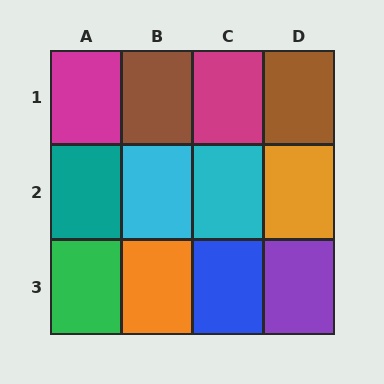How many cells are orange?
2 cells are orange.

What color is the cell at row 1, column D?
Brown.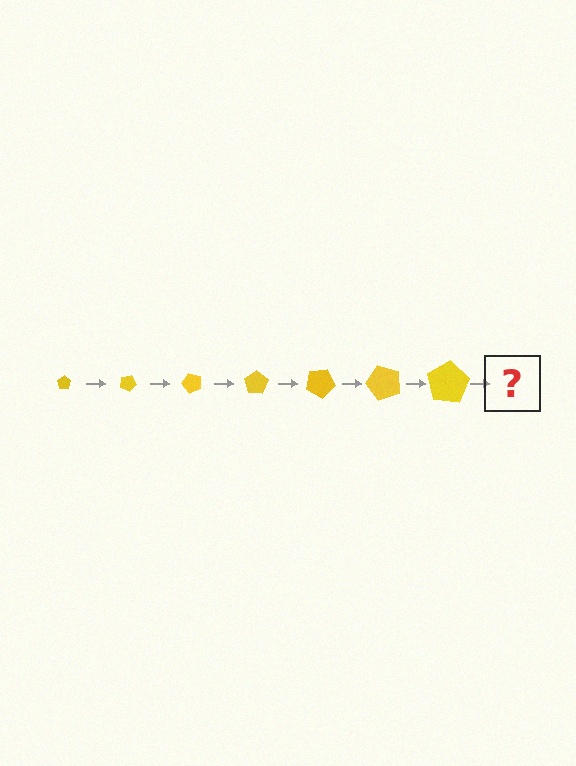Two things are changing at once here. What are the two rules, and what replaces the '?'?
The two rules are that the pentagon grows larger each step and it rotates 25 degrees each step. The '?' should be a pentagon, larger than the previous one and rotated 175 degrees from the start.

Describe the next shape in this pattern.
It should be a pentagon, larger than the previous one and rotated 175 degrees from the start.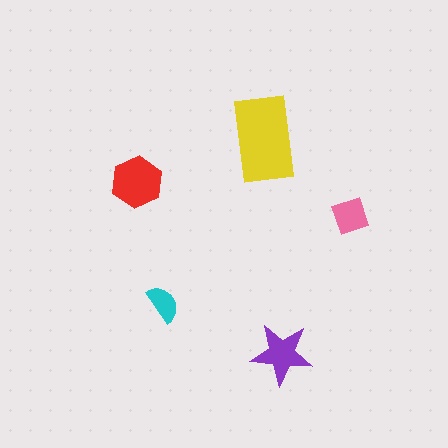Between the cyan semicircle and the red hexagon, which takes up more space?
The red hexagon.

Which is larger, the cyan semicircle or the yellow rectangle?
The yellow rectangle.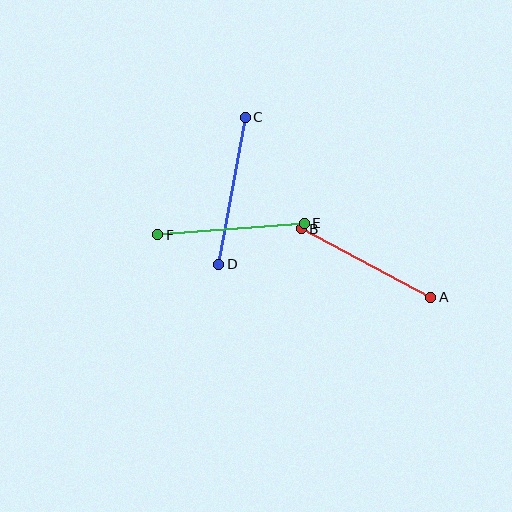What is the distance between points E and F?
The distance is approximately 147 pixels.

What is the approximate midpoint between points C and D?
The midpoint is at approximately (232, 191) pixels.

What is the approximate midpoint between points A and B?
The midpoint is at approximately (366, 263) pixels.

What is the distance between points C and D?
The distance is approximately 149 pixels.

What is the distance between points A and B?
The distance is approximately 146 pixels.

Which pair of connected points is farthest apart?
Points C and D are farthest apart.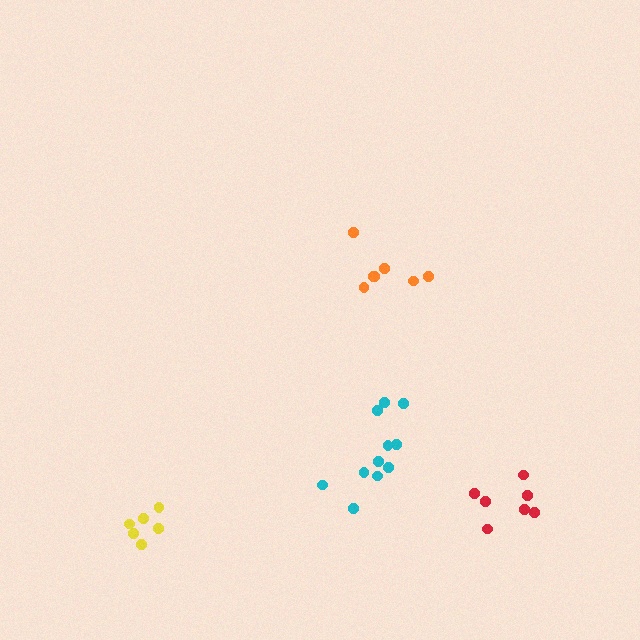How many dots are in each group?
Group 1: 11 dots, Group 2: 6 dots, Group 3: 7 dots, Group 4: 7 dots (31 total).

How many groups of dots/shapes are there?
There are 4 groups.